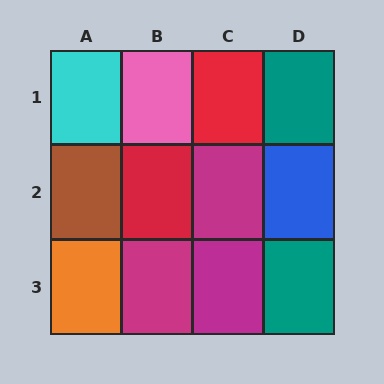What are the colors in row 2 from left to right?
Brown, red, magenta, blue.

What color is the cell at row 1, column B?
Pink.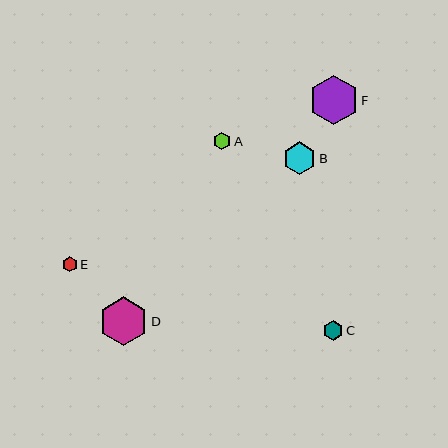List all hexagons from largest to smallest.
From largest to smallest: F, D, B, C, A, E.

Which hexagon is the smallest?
Hexagon E is the smallest with a size of approximately 15 pixels.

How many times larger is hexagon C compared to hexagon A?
Hexagon C is approximately 1.1 times the size of hexagon A.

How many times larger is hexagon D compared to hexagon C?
Hexagon D is approximately 2.5 times the size of hexagon C.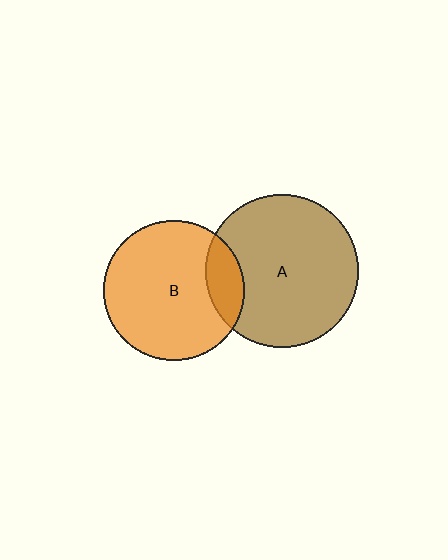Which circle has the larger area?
Circle A (brown).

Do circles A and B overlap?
Yes.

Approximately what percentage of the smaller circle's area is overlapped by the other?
Approximately 15%.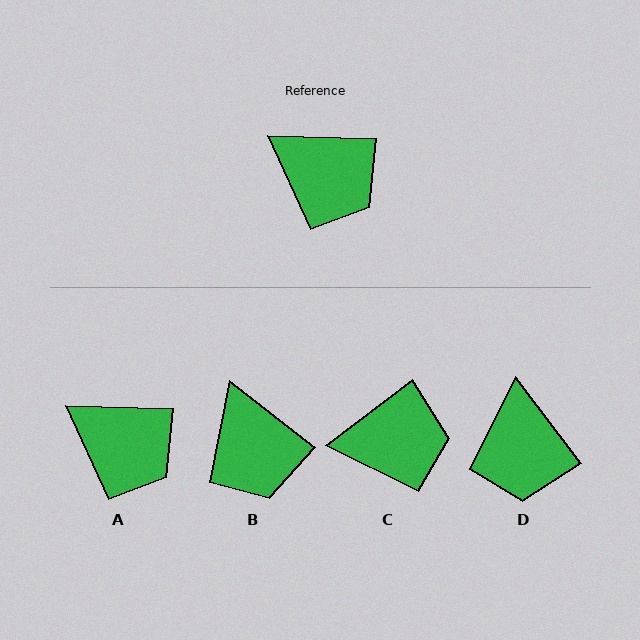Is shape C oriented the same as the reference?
No, it is off by about 39 degrees.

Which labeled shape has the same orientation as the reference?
A.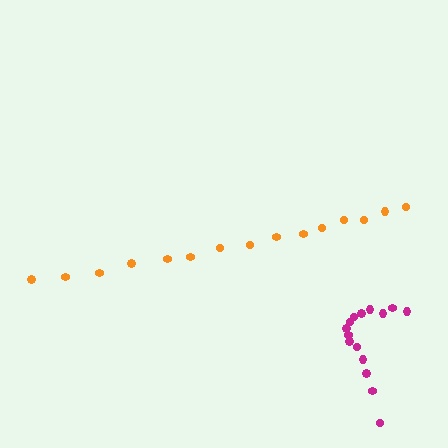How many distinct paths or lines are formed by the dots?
There are 2 distinct paths.